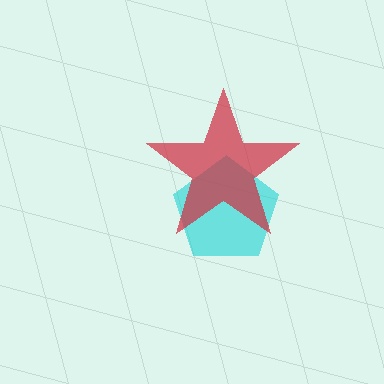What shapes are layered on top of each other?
The layered shapes are: a cyan pentagon, a red star.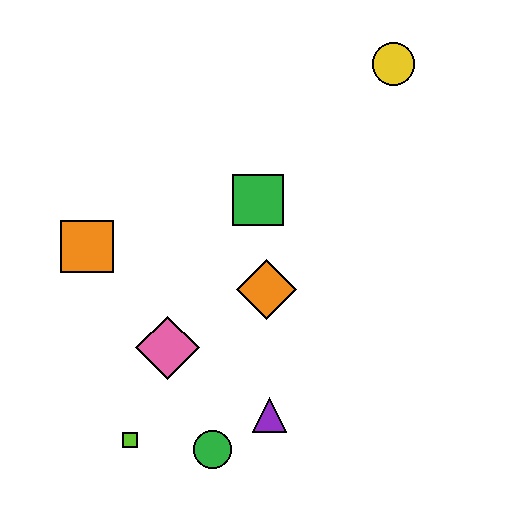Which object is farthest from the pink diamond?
The yellow circle is farthest from the pink diamond.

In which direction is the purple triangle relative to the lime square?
The purple triangle is to the right of the lime square.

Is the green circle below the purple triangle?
Yes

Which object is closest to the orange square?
The pink diamond is closest to the orange square.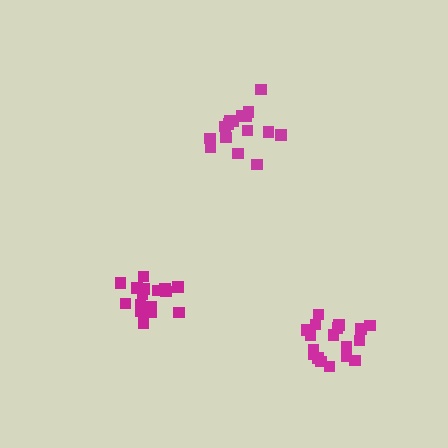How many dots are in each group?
Group 1: 16 dots, Group 2: 16 dots, Group 3: 18 dots (50 total).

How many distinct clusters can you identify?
There are 3 distinct clusters.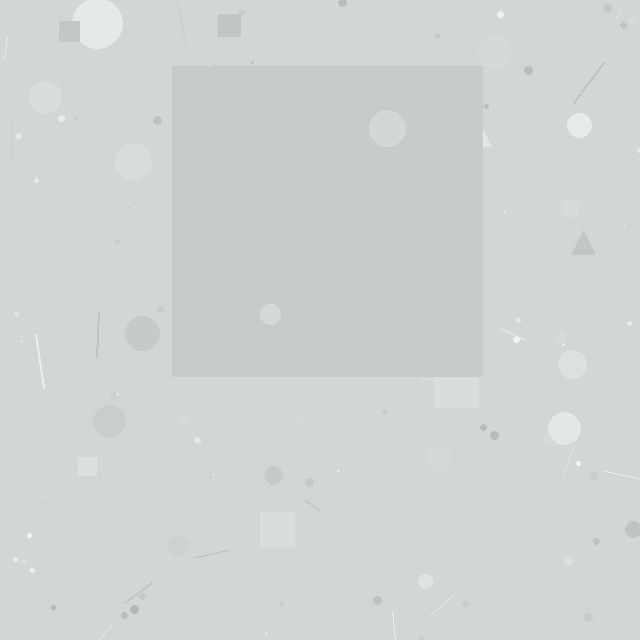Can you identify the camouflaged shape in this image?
The camouflaged shape is a square.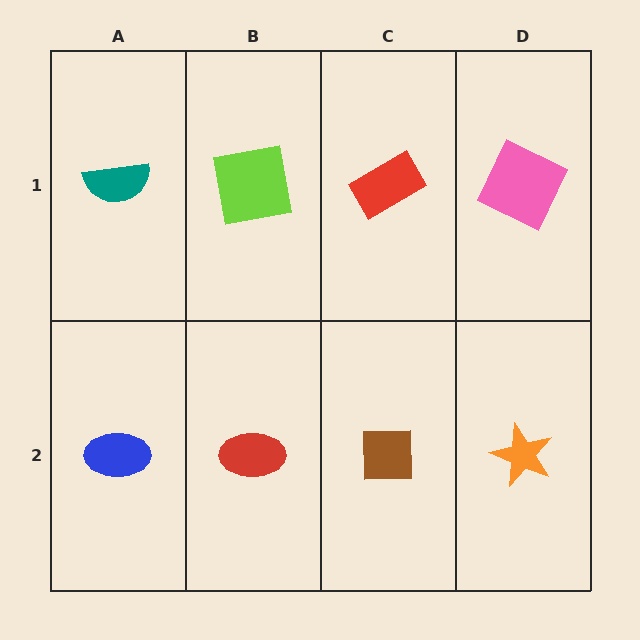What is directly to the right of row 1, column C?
A pink square.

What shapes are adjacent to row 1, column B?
A red ellipse (row 2, column B), a teal semicircle (row 1, column A), a red rectangle (row 1, column C).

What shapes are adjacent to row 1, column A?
A blue ellipse (row 2, column A), a lime square (row 1, column B).